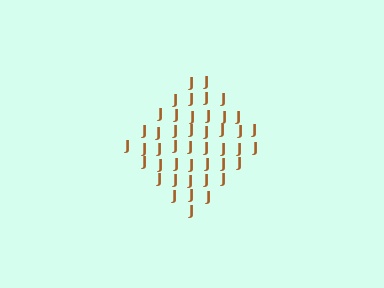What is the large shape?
The large shape is a diamond.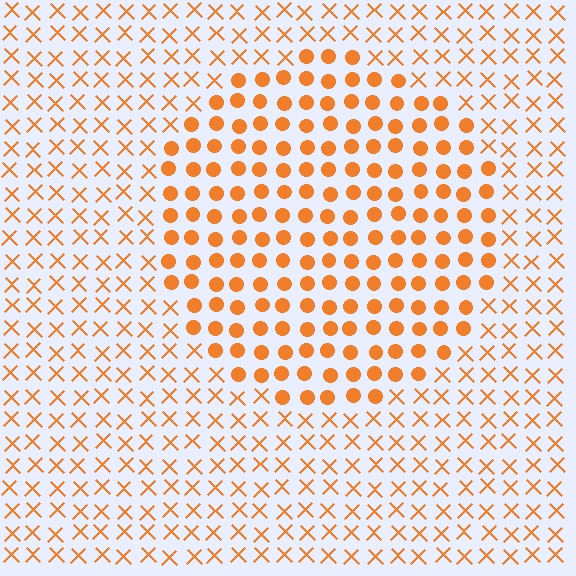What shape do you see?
I see a circle.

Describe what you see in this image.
The image is filled with small orange elements arranged in a uniform grid. A circle-shaped region contains circles, while the surrounding area contains X marks. The boundary is defined purely by the change in element shape.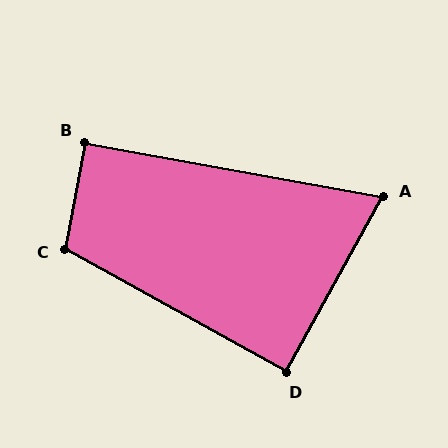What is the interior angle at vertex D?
Approximately 90 degrees (approximately right).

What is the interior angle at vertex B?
Approximately 90 degrees (approximately right).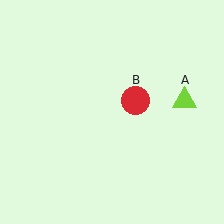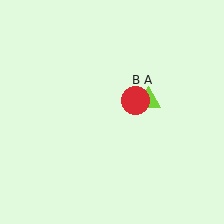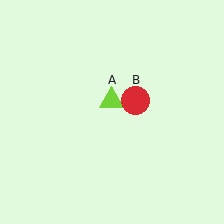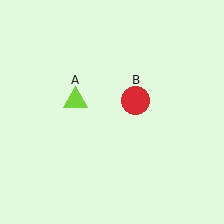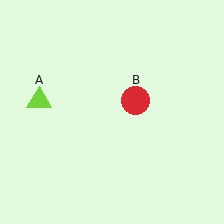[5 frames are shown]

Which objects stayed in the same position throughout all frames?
Red circle (object B) remained stationary.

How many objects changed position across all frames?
1 object changed position: lime triangle (object A).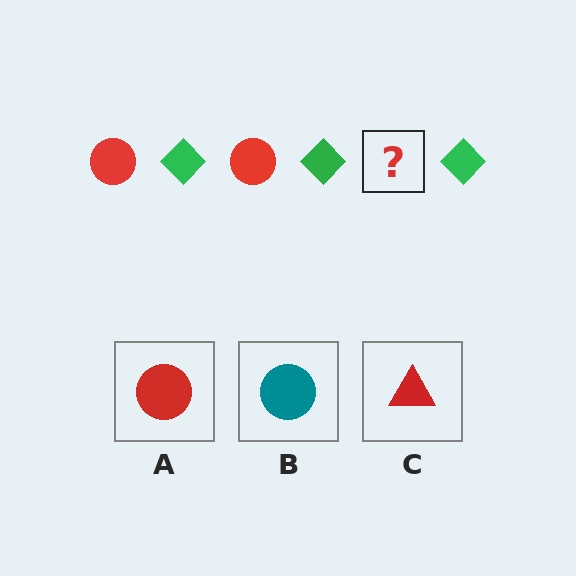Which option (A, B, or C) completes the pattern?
A.